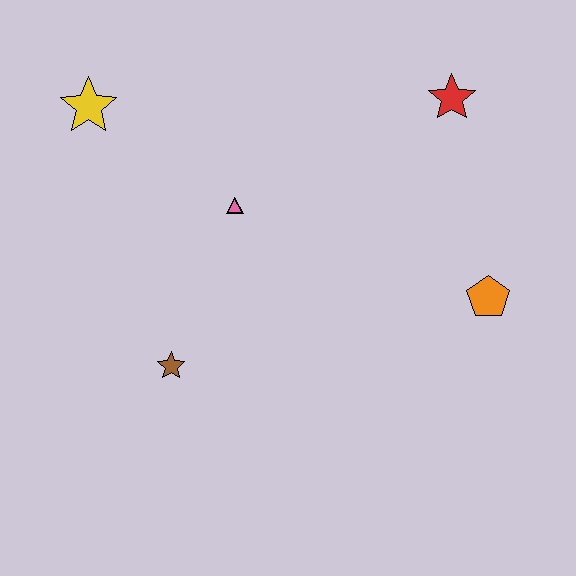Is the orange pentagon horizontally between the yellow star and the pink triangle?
No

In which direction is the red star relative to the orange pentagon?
The red star is above the orange pentagon.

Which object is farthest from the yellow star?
The orange pentagon is farthest from the yellow star.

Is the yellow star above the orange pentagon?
Yes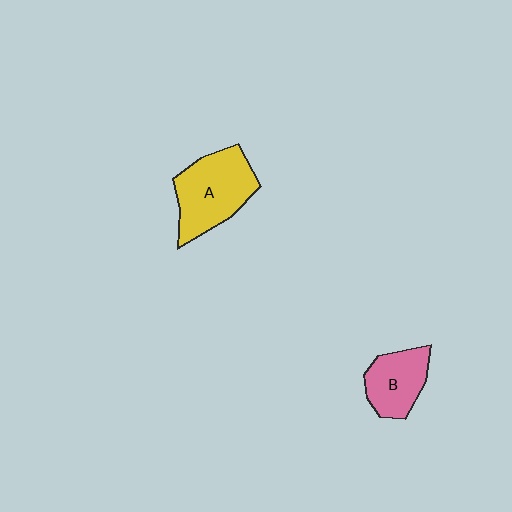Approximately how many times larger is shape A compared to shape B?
Approximately 1.5 times.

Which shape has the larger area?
Shape A (yellow).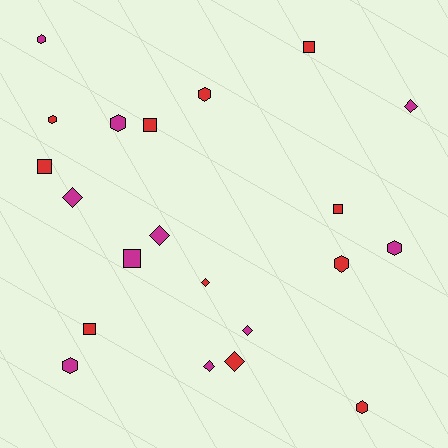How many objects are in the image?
There are 21 objects.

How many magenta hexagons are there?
There are 4 magenta hexagons.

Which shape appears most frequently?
Hexagon, with 8 objects.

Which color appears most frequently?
Red, with 11 objects.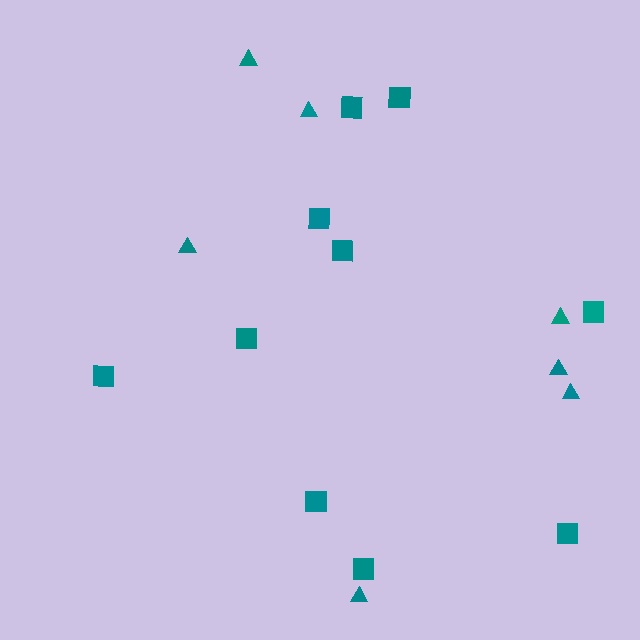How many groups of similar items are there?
There are 2 groups: one group of squares (10) and one group of triangles (7).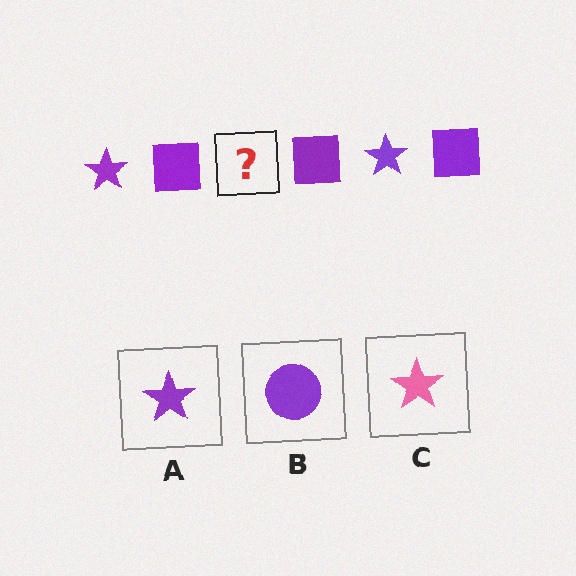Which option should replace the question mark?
Option A.